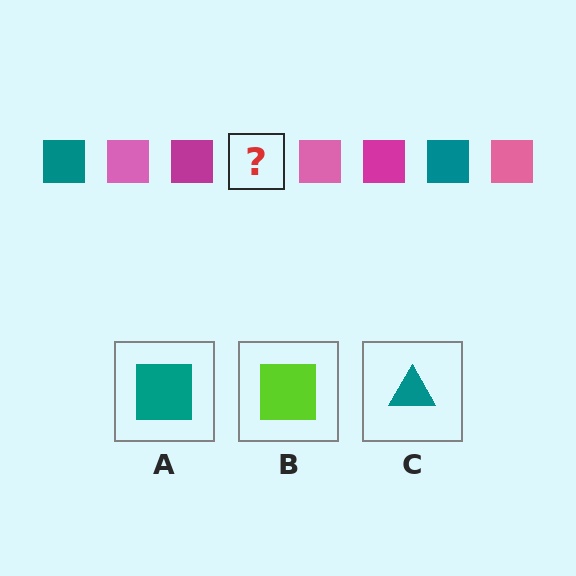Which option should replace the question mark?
Option A.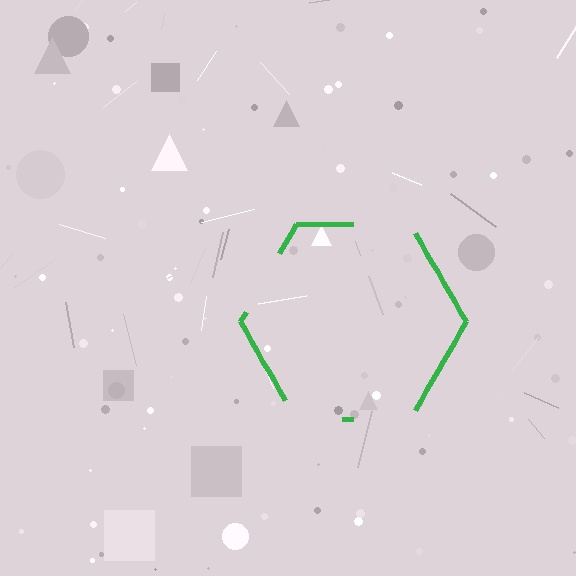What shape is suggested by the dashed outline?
The dashed outline suggests a hexagon.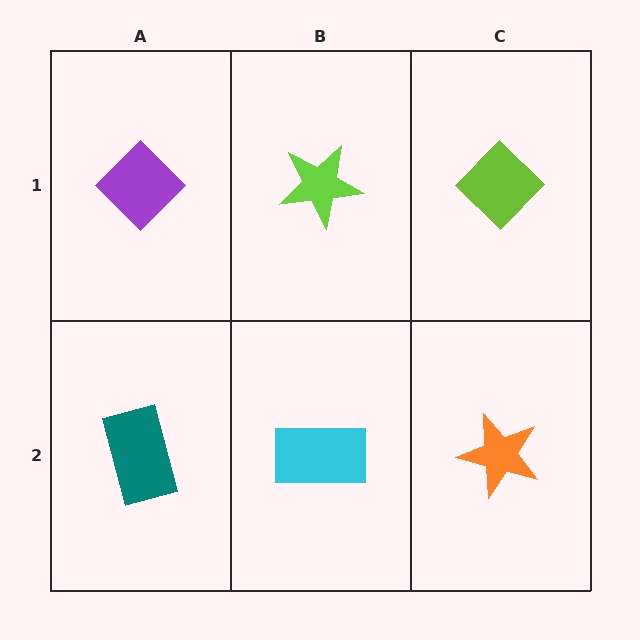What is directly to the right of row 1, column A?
A lime star.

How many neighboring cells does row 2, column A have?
2.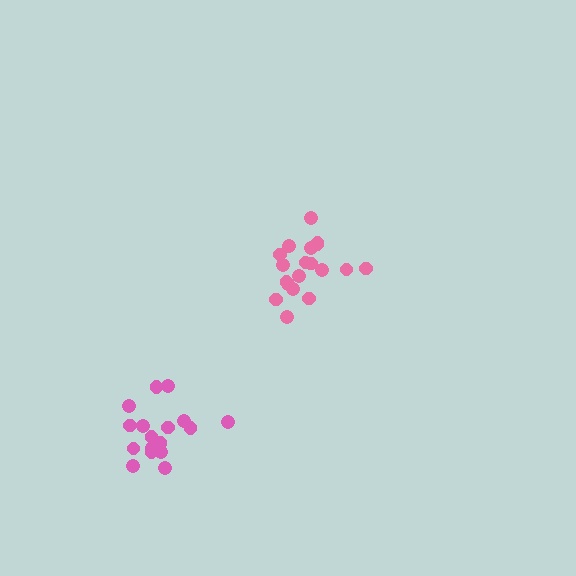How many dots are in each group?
Group 1: 17 dots, Group 2: 19 dots (36 total).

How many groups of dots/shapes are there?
There are 2 groups.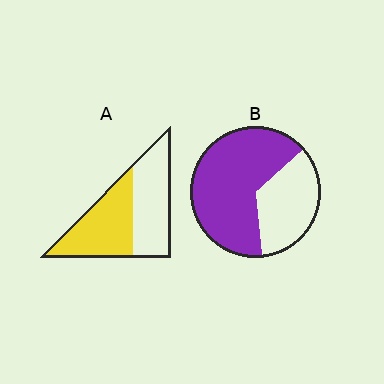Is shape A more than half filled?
Roughly half.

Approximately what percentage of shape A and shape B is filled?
A is approximately 50% and B is approximately 65%.